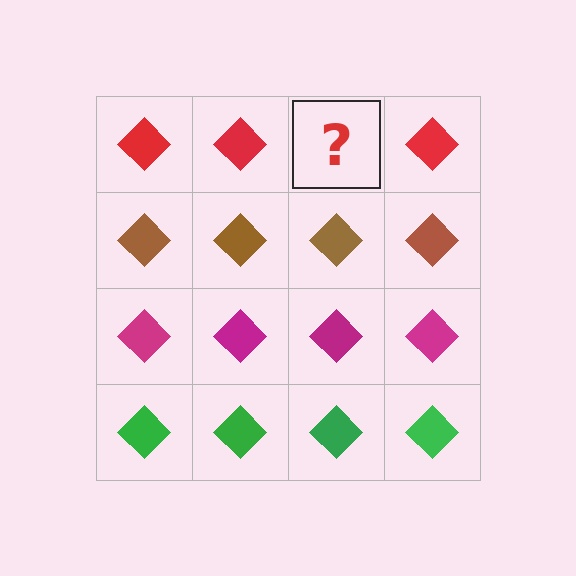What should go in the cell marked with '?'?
The missing cell should contain a red diamond.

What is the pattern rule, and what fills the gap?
The rule is that each row has a consistent color. The gap should be filled with a red diamond.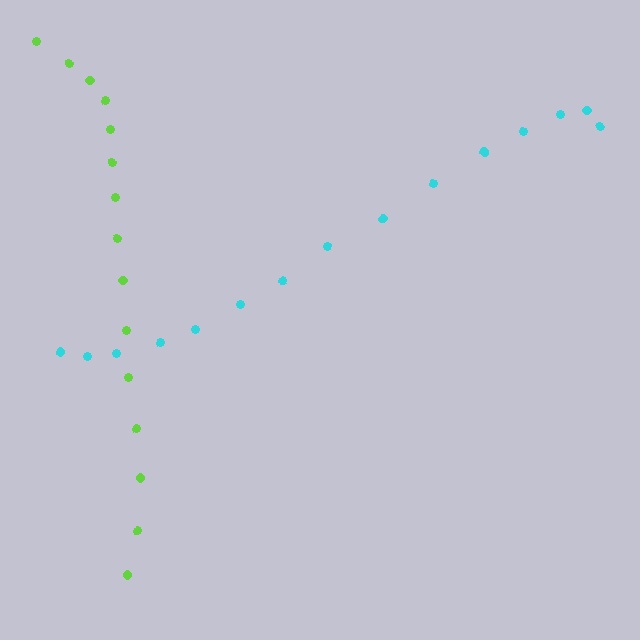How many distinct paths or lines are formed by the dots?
There are 2 distinct paths.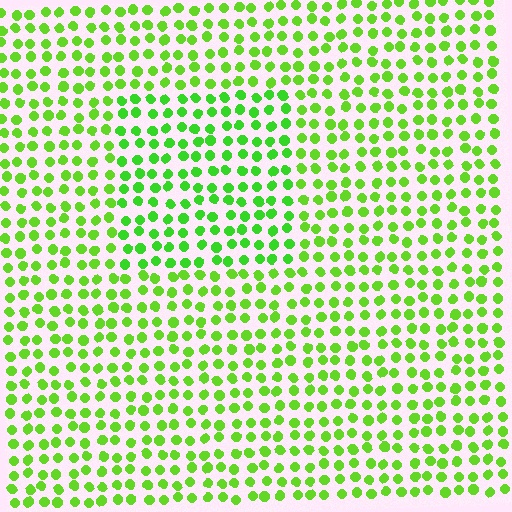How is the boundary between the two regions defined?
The boundary is defined purely by a slight shift in hue (about 16 degrees). Spacing, size, and orientation are identical on both sides.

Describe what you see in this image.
The image is filled with small lime elements in a uniform arrangement. A rectangle-shaped region is visible where the elements are tinted to a slightly different hue, forming a subtle color boundary.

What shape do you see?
I see a rectangle.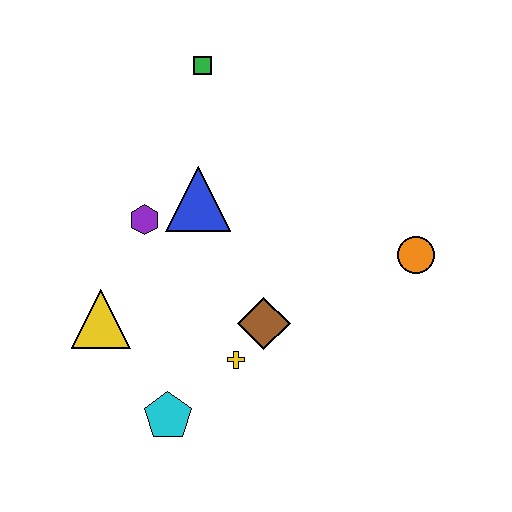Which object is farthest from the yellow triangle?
The orange circle is farthest from the yellow triangle.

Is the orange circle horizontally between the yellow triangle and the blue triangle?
No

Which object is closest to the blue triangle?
The purple hexagon is closest to the blue triangle.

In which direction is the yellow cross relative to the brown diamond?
The yellow cross is below the brown diamond.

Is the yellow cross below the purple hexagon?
Yes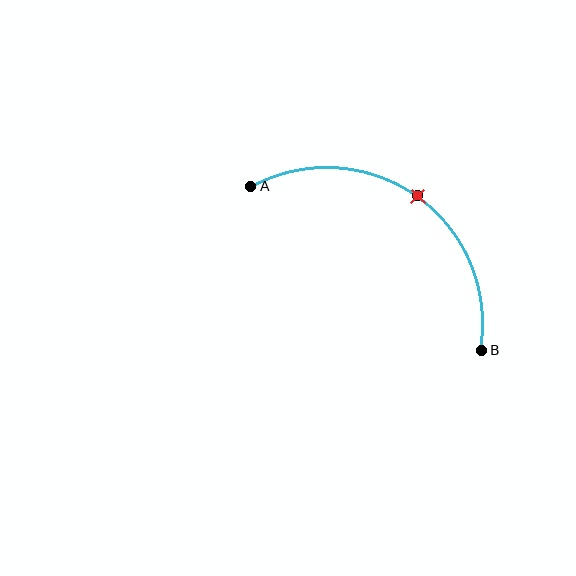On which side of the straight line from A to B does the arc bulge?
The arc bulges above and to the right of the straight line connecting A and B.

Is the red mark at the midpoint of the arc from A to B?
Yes. The red mark lies on the arc at equal arc-length from both A and B — it is the arc midpoint.